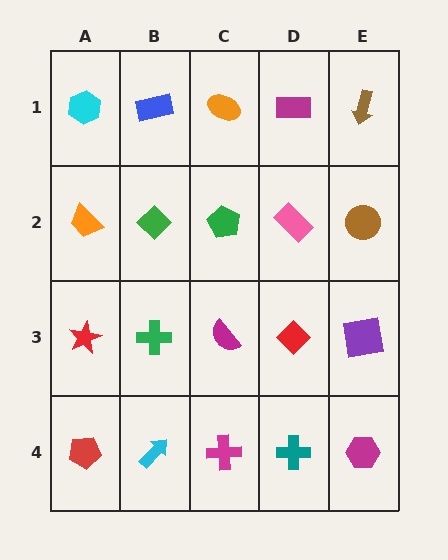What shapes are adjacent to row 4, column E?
A purple square (row 3, column E), a teal cross (row 4, column D).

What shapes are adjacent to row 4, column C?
A magenta semicircle (row 3, column C), a cyan arrow (row 4, column B), a teal cross (row 4, column D).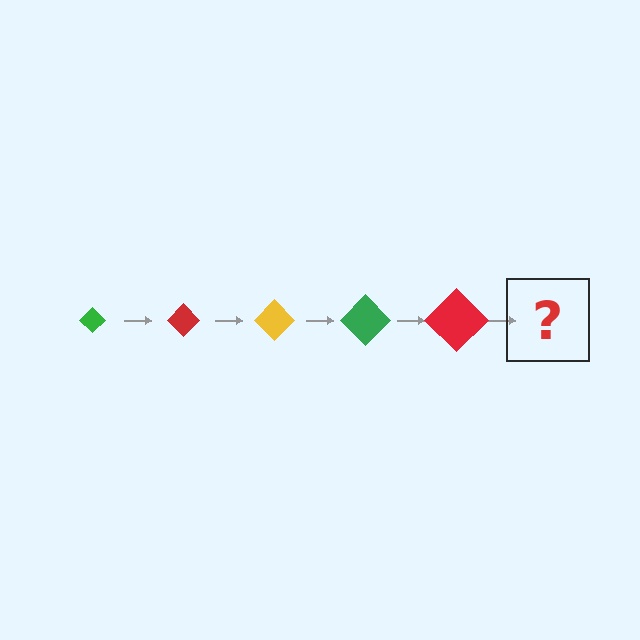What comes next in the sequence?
The next element should be a yellow diamond, larger than the previous one.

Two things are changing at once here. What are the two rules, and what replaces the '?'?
The two rules are that the diamond grows larger each step and the color cycles through green, red, and yellow. The '?' should be a yellow diamond, larger than the previous one.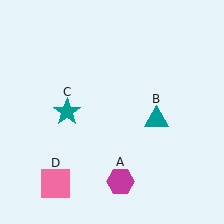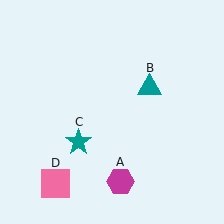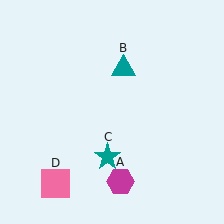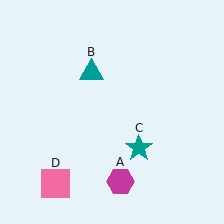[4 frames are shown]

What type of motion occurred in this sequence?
The teal triangle (object B), teal star (object C) rotated counterclockwise around the center of the scene.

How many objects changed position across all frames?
2 objects changed position: teal triangle (object B), teal star (object C).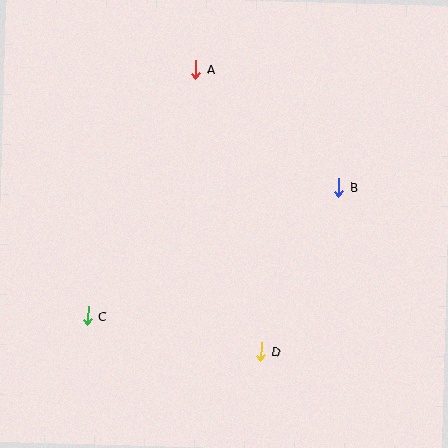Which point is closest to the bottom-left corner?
Point C is closest to the bottom-left corner.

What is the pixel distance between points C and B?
The distance between C and B is 282 pixels.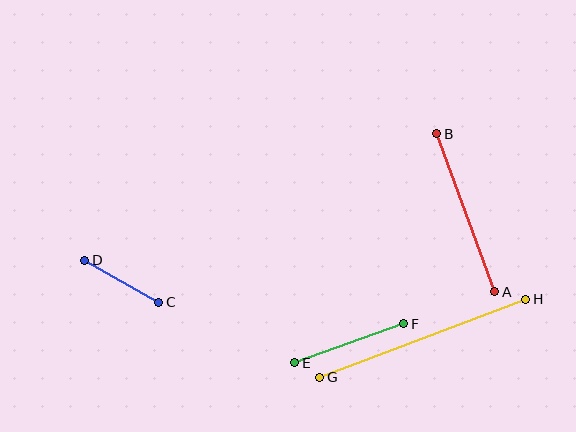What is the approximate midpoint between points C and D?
The midpoint is at approximately (122, 281) pixels.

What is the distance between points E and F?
The distance is approximately 116 pixels.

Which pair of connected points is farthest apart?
Points G and H are farthest apart.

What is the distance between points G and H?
The distance is approximately 220 pixels.